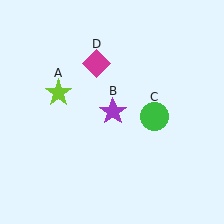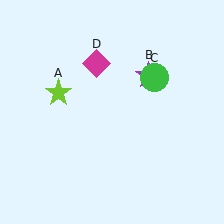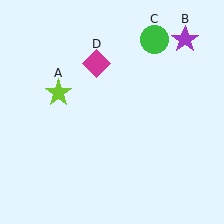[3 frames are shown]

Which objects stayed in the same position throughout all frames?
Lime star (object A) and magenta diamond (object D) remained stationary.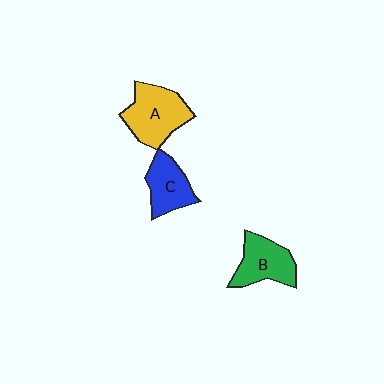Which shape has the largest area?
Shape A (yellow).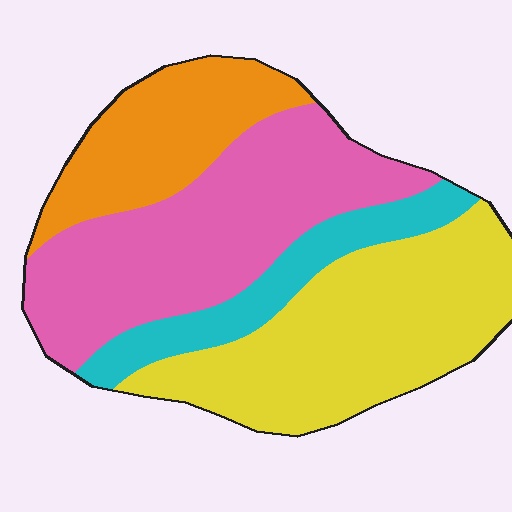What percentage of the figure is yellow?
Yellow covers 34% of the figure.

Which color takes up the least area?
Cyan, at roughly 15%.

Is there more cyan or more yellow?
Yellow.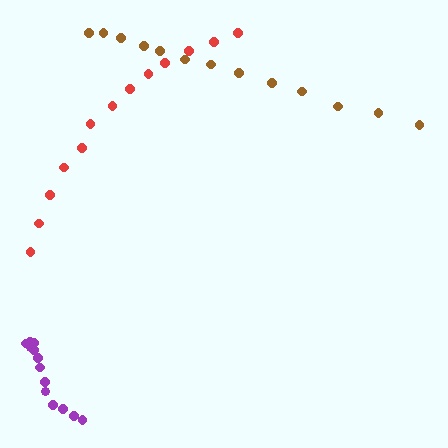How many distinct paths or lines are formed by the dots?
There are 3 distinct paths.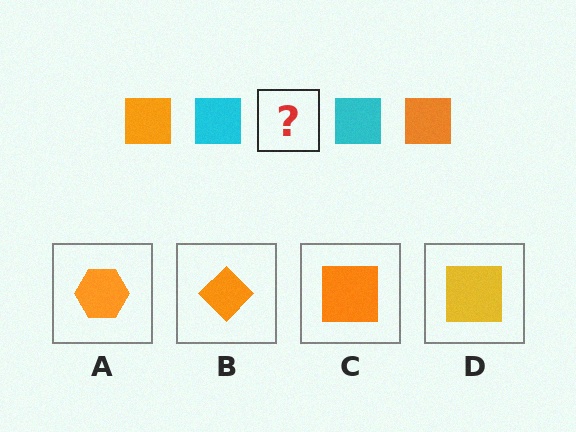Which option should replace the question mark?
Option C.